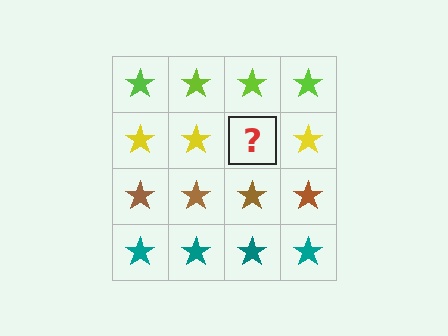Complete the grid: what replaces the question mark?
The question mark should be replaced with a yellow star.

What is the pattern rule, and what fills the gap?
The rule is that each row has a consistent color. The gap should be filled with a yellow star.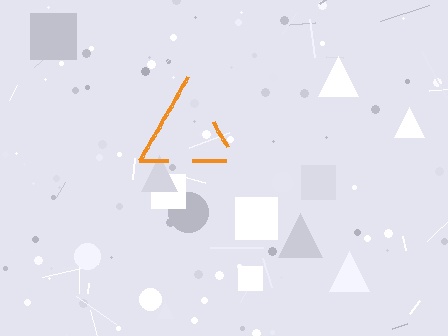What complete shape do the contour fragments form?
The contour fragments form a triangle.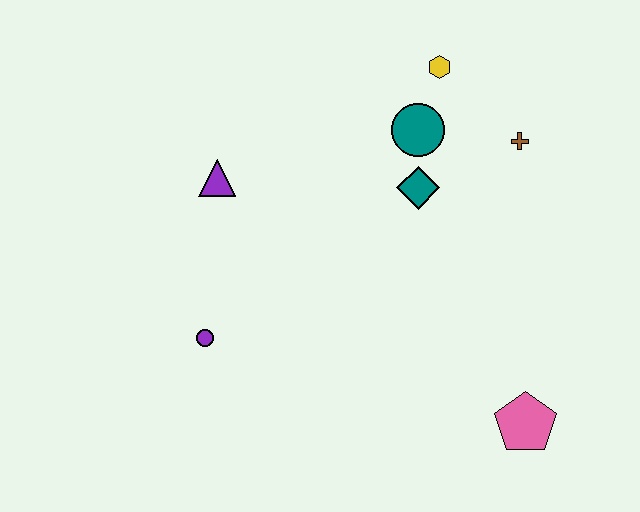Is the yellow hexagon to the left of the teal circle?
No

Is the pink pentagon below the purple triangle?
Yes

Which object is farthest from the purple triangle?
The pink pentagon is farthest from the purple triangle.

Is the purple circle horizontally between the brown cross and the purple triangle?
No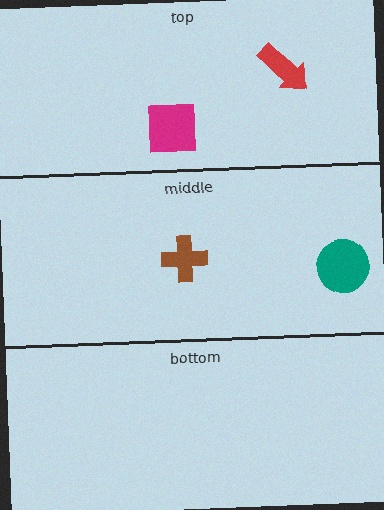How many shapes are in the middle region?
2.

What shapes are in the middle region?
The teal circle, the brown cross.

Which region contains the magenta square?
The top region.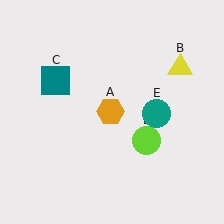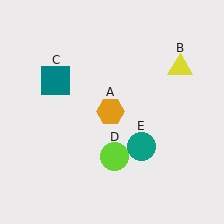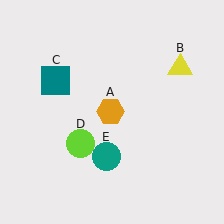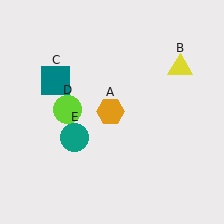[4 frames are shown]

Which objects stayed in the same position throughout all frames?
Orange hexagon (object A) and yellow triangle (object B) and teal square (object C) remained stationary.